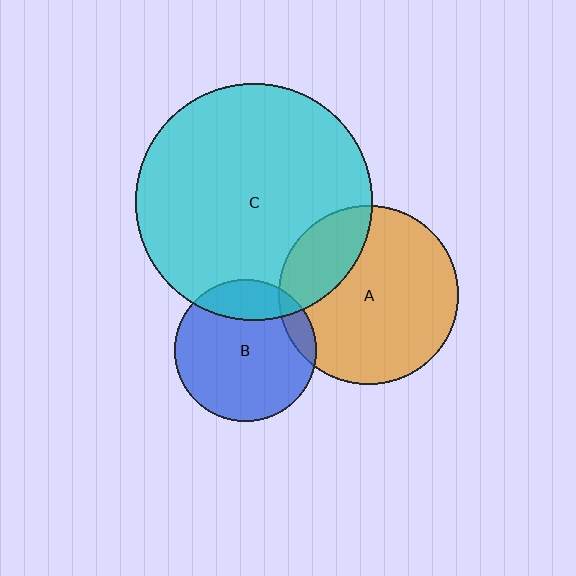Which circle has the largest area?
Circle C (cyan).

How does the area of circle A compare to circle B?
Approximately 1.6 times.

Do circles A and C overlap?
Yes.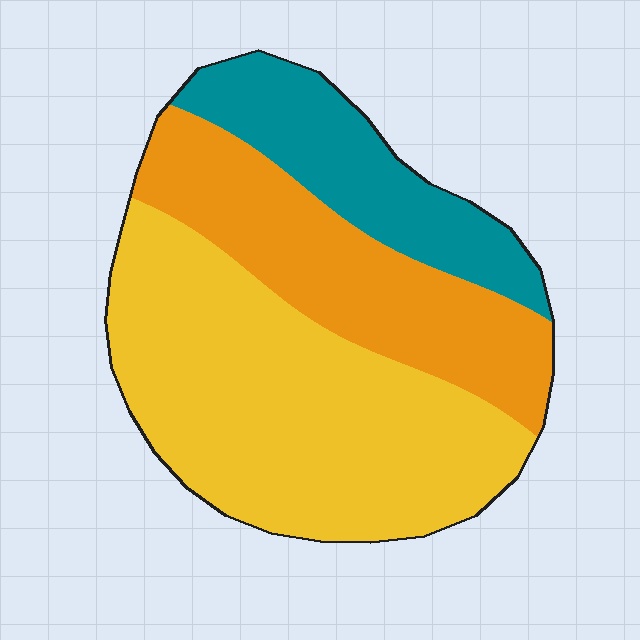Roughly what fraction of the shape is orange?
Orange covers roughly 30% of the shape.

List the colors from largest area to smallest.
From largest to smallest: yellow, orange, teal.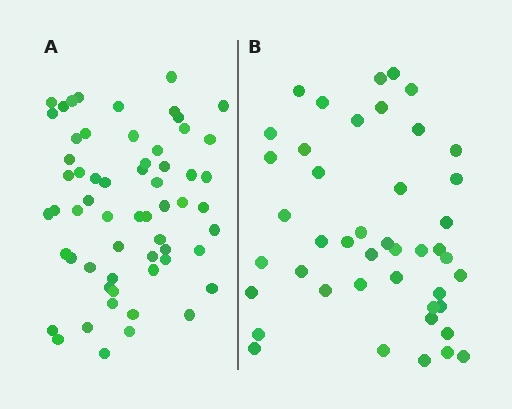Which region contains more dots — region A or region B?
Region A (the left region) has more dots.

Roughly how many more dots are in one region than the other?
Region A has approximately 15 more dots than region B.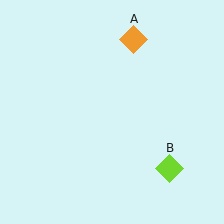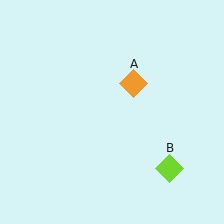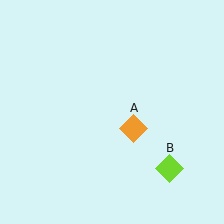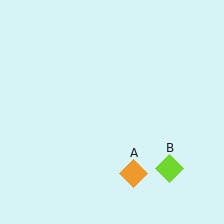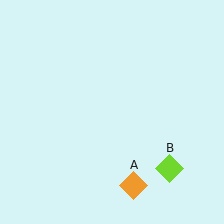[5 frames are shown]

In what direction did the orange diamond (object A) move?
The orange diamond (object A) moved down.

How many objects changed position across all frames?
1 object changed position: orange diamond (object A).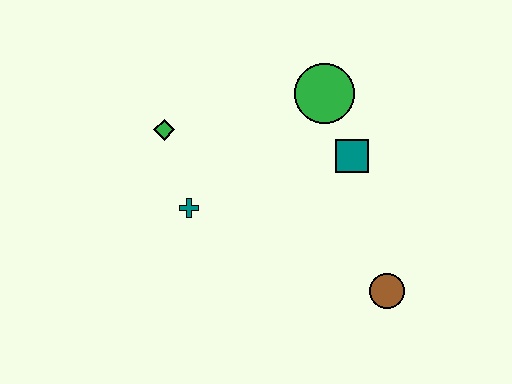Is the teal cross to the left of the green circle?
Yes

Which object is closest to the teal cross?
The green diamond is closest to the teal cross.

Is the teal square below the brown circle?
No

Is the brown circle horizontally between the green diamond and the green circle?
No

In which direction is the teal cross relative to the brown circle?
The teal cross is to the left of the brown circle.